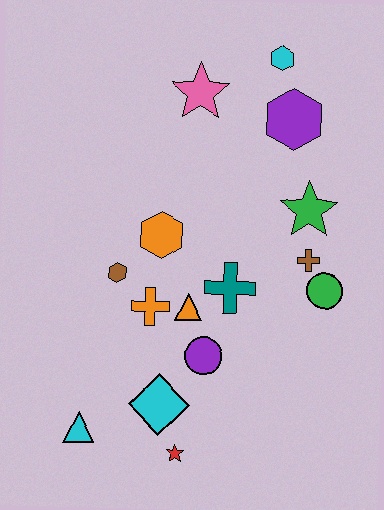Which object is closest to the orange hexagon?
The brown hexagon is closest to the orange hexagon.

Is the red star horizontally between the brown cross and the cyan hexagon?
No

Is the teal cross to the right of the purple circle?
Yes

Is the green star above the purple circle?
Yes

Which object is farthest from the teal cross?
The cyan hexagon is farthest from the teal cross.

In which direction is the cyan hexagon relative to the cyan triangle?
The cyan hexagon is above the cyan triangle.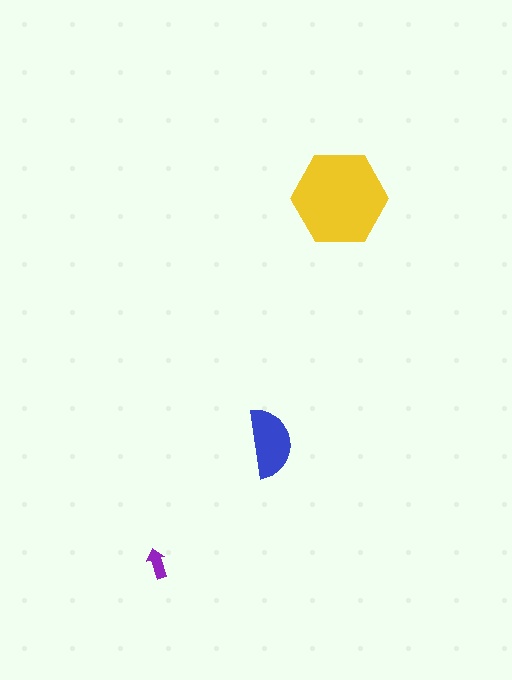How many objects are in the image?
There are 3 objects in the image.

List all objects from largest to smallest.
The yellow hexagon, the blue semicircle, the purple arrow.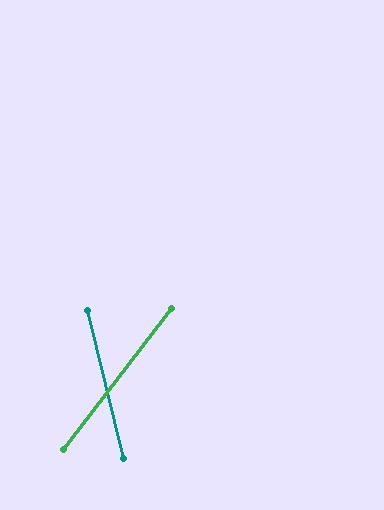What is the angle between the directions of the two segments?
Approximately 51 degrees.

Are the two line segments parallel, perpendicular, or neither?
Neither parallel nor perpendicular — they differ by about 51°.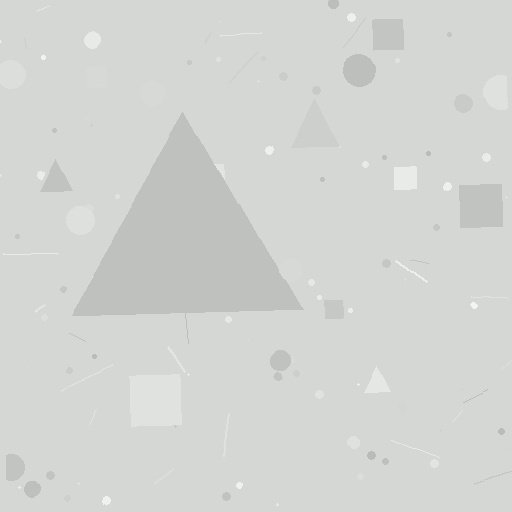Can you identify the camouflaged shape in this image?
The camouflaged shape is a triangle.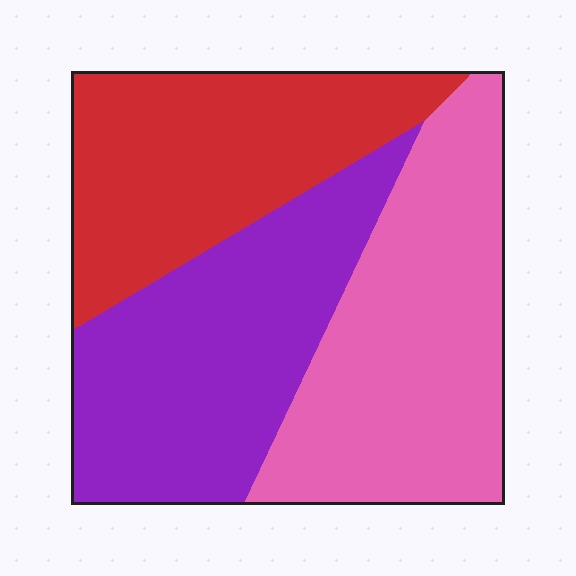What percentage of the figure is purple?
Purple takes up between a quarter and a half of the figure.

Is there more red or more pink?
Pink.